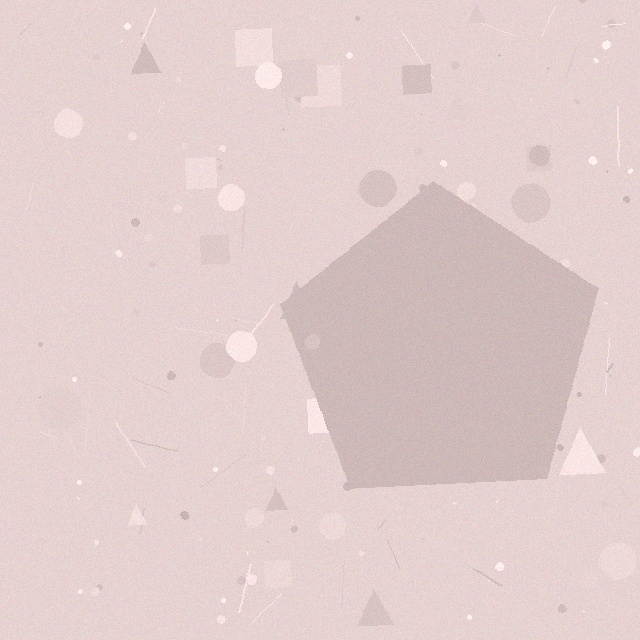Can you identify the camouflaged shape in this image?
The camouflaged shape is a pentagon.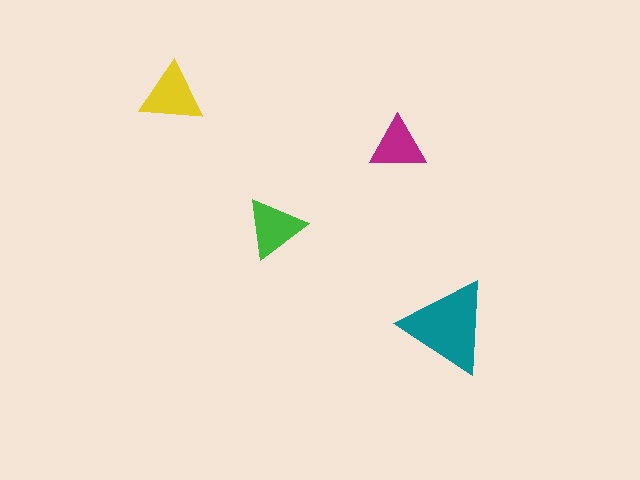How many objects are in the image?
There are 4 objects in the image.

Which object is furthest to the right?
The teal triangle is rightmost.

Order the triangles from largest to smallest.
the teal one, the yellow one, the green one, the magenta one.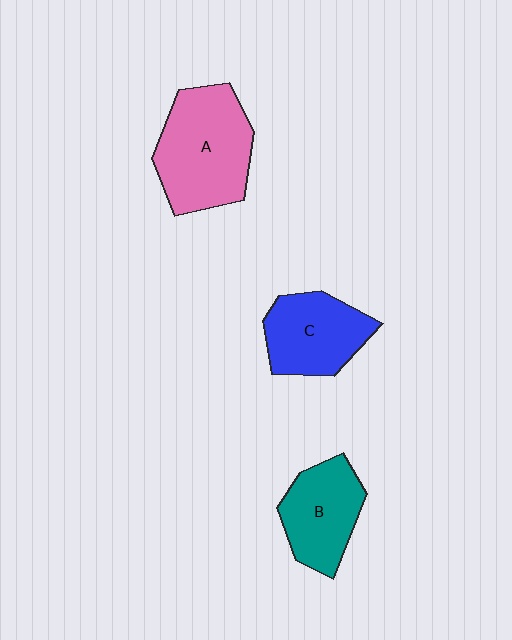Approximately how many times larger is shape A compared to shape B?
Approximately 1.4 times.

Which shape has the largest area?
Shape A (pink).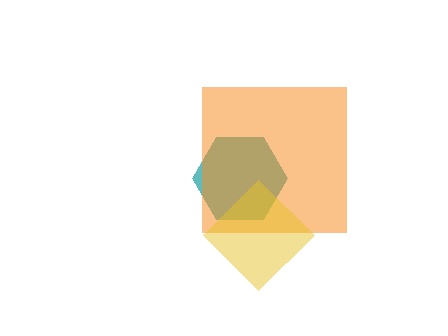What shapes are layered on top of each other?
The layered shapes are: a teal hexagon, an orange square, a yellow diamond.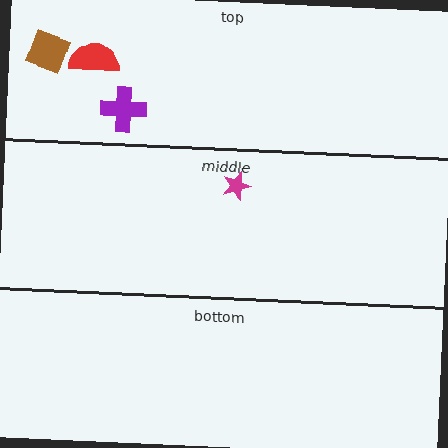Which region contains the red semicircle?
The top region.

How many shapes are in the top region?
3.